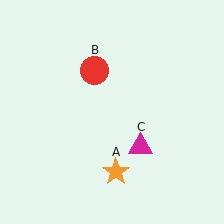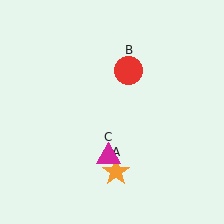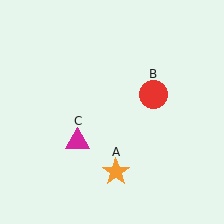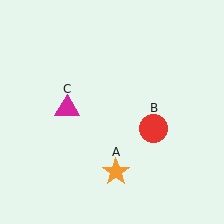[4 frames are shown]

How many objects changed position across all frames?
2 objects changed position: red circle (object B), magenta triangle (object C).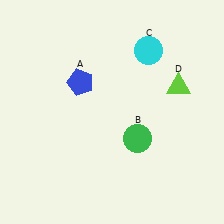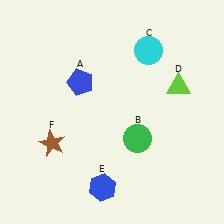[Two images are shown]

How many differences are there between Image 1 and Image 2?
There are 2 differences between the two images.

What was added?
A blue hexagon (E), a brown star (F) were added in Image 2.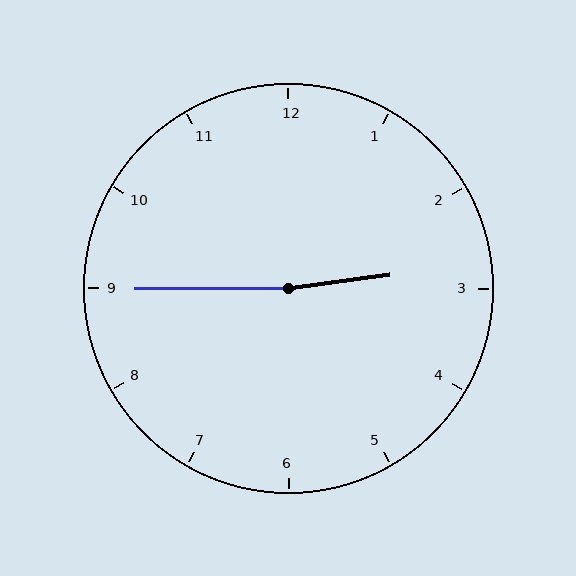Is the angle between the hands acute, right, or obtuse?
It is obtuse.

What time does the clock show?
2:45.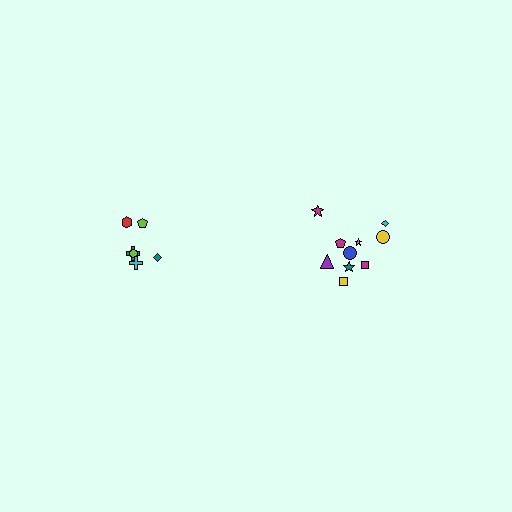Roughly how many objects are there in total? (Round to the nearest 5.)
Roughly 15 objects in total.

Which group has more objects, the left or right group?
The right group.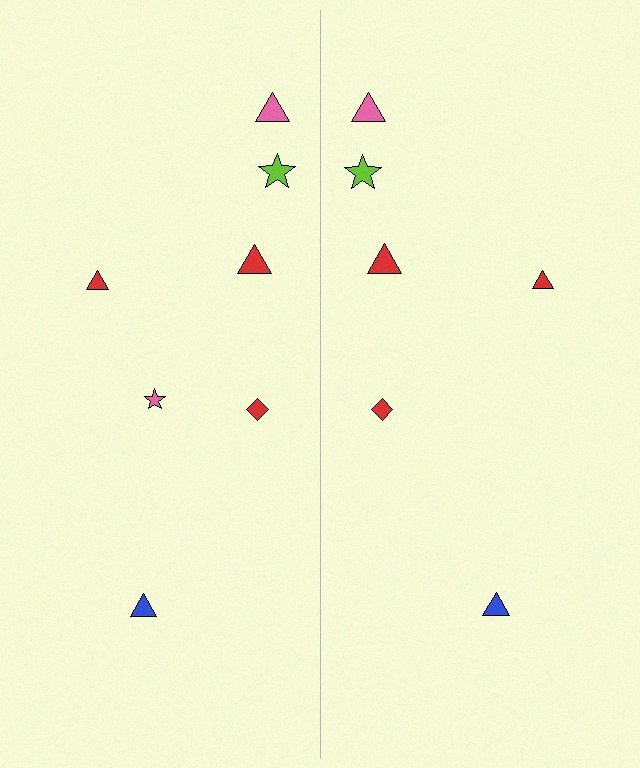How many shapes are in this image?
There are 13 shapes in this image.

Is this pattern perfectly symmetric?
No, the pattern is not perfectly symmetric. A pink star is missing from the right side.